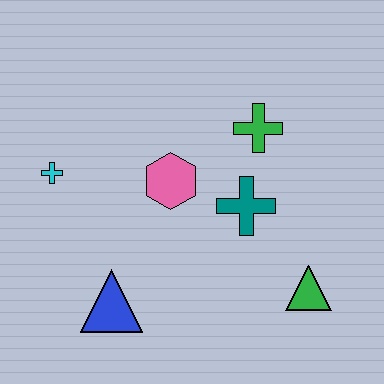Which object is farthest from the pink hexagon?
The green triangle is farthest from the pink hexagon.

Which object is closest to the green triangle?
The teal cross is closest to the green triangle.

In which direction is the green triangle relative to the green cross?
The green triangle is below the green cross.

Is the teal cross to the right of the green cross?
No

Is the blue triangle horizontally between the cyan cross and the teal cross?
Yes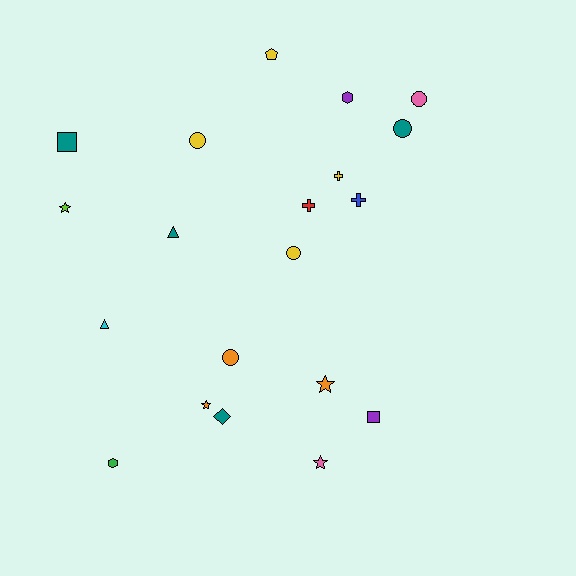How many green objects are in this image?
There is 1 green object.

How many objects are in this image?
There are 20 objects.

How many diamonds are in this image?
There is 1 diamond.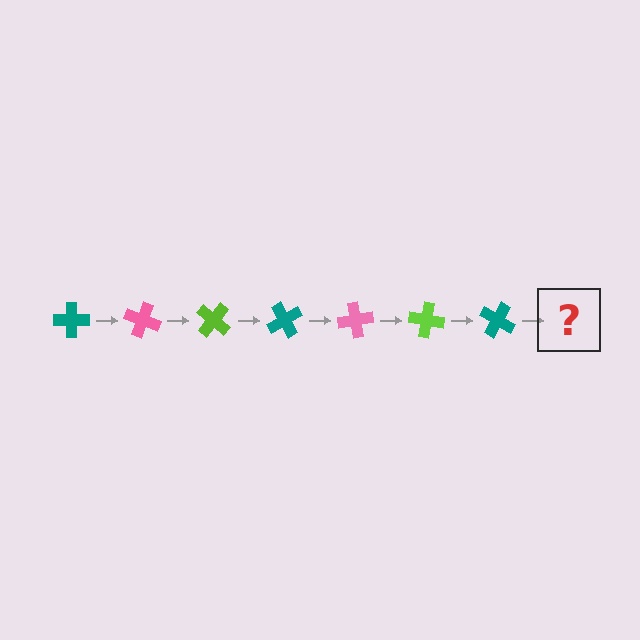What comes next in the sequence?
The next element should be a pink cross, rotated 140 degrees from the start.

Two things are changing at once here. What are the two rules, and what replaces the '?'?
The two rules are that it rotates 20 degrees each step and the color cycles through teal, pink, and lime. The '?' should be a pink cross, rotated 140 degrees from the start.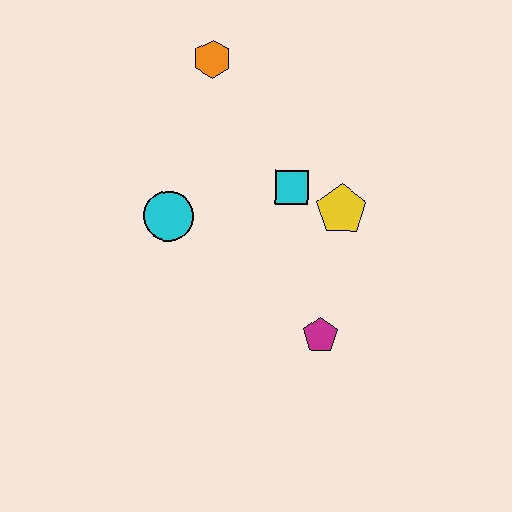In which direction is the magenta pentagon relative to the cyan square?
The magenta pentagon is below the cyan square.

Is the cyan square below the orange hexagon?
Yes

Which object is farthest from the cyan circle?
The magenta pentagon is farthest from the cyan circle.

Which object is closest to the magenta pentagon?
The yellow pentagon is closest to the magenta pentagon.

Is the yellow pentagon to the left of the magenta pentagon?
No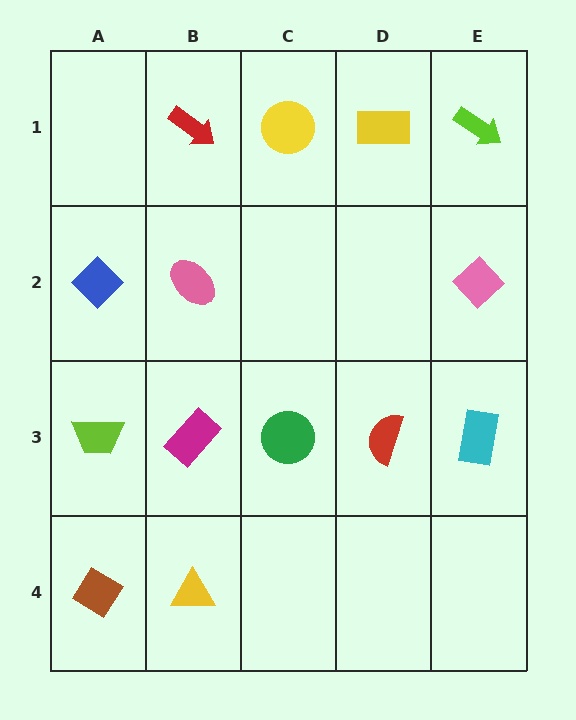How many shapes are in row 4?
2 shapes.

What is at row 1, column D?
A yellow rectangle.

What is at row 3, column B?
A magenta rectangle.